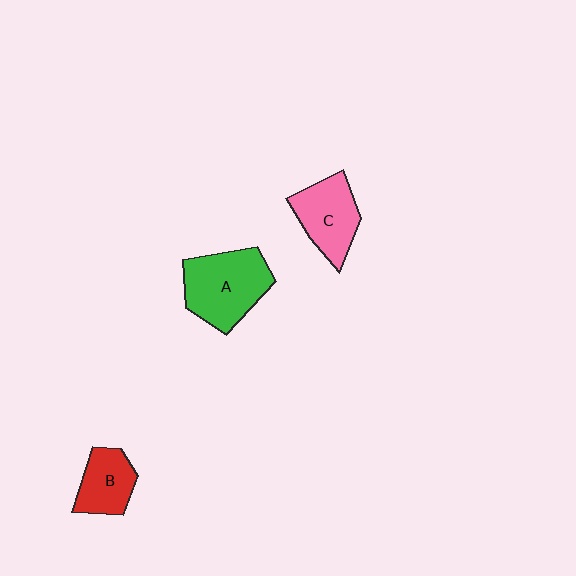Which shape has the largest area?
Shape A (green).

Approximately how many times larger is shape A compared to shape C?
Approximately 1.3 times.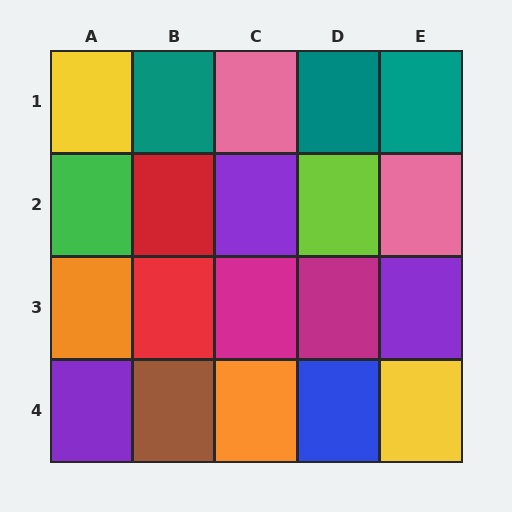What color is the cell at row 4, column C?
Orange.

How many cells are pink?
2 cells are pink.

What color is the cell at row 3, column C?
Magenta.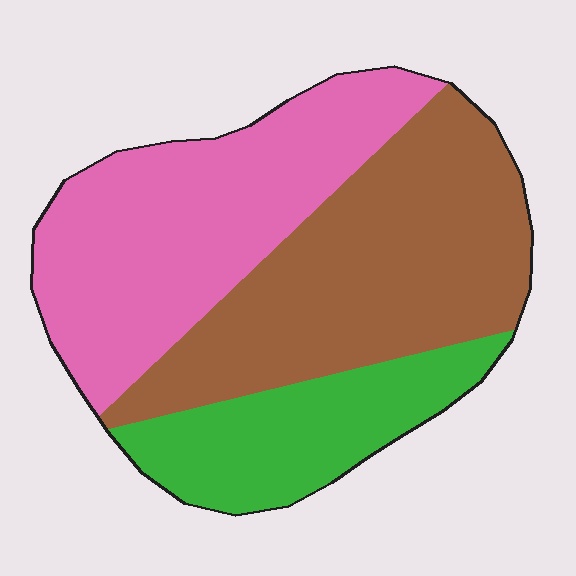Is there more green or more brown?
Brown.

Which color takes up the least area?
Green, at roughly 20%.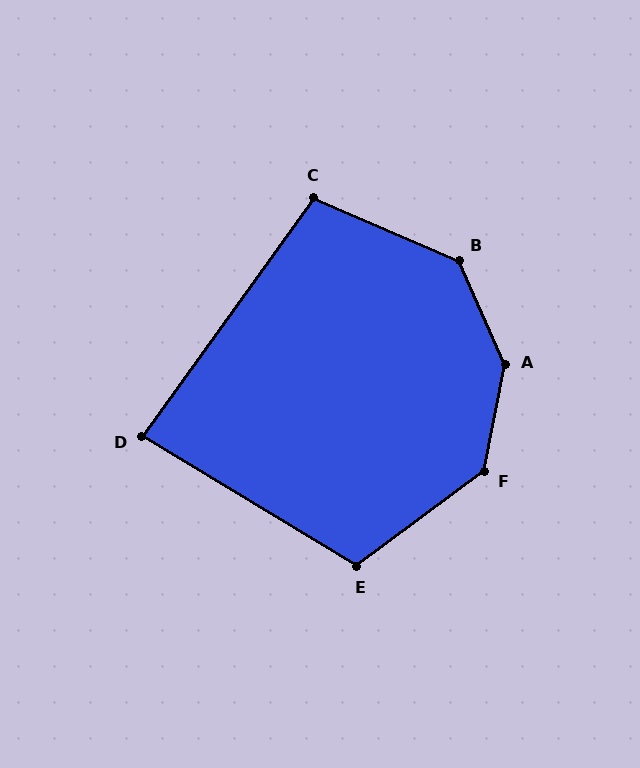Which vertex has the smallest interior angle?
D, at approximately 85 degrees.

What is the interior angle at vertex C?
Approximately 103 degrees (obtuse).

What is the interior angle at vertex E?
Approximately 112 degrees (obtuse).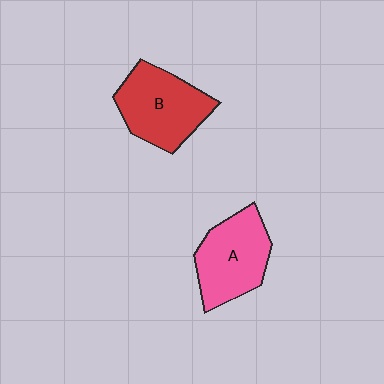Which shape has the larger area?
Shape B (red).